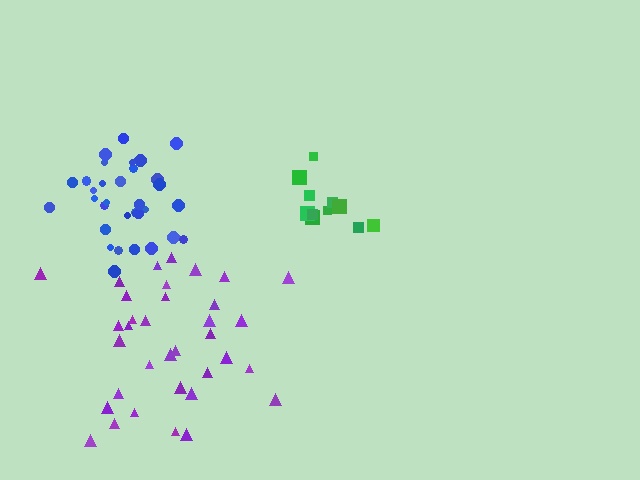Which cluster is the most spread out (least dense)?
Purple.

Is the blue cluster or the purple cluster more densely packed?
Blue.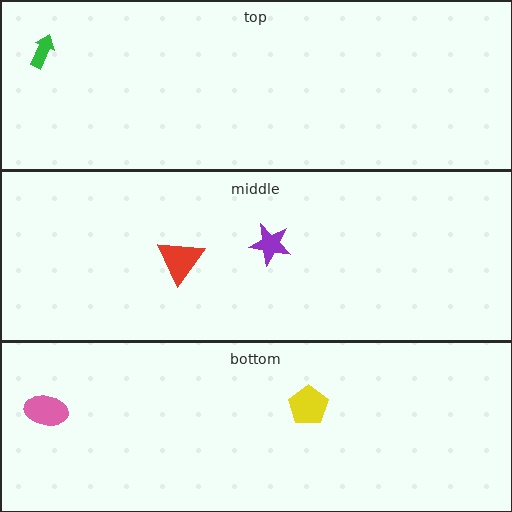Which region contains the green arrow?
The top region.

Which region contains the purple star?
The middle region.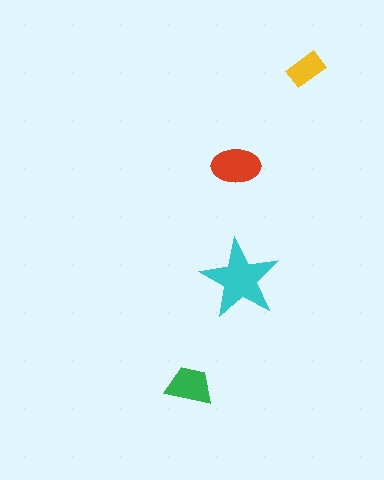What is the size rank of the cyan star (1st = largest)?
1st.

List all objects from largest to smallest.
The cyan star, the red ellipse, the green trapezoid, the yellow rectangle.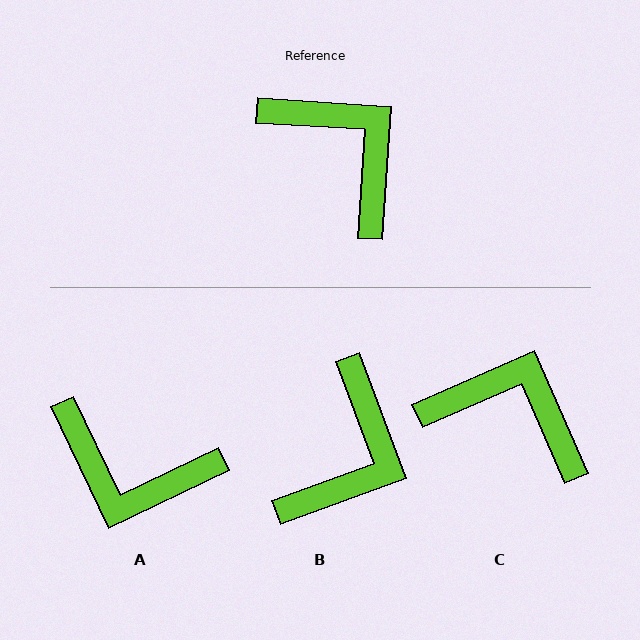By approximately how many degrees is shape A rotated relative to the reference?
Approximately 151 degrees clockwise.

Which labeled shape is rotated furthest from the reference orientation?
A, about 151 degrees away.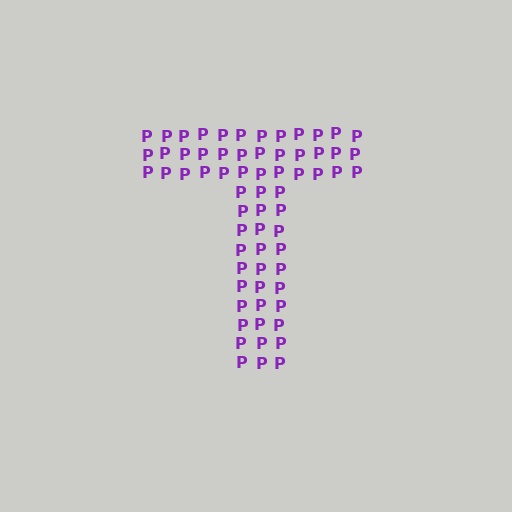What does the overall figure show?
The overall figure shows the letter T.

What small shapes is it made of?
It is made of small letter P's.